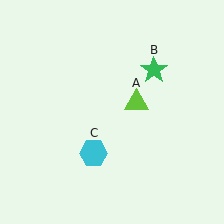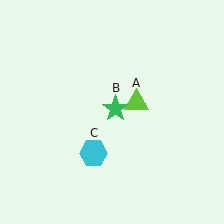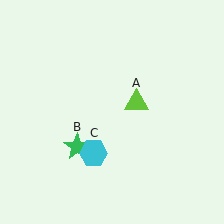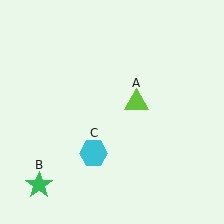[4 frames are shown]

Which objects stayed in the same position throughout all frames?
Lime triangle (object A) and cyan hexagon (object C) remained stationary.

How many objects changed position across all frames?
1 object changed position: green star (object B).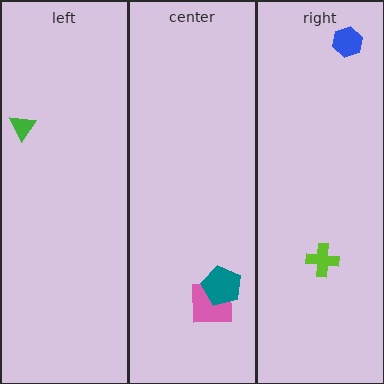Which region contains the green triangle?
The left region.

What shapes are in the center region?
The pink square, the teal pentagon.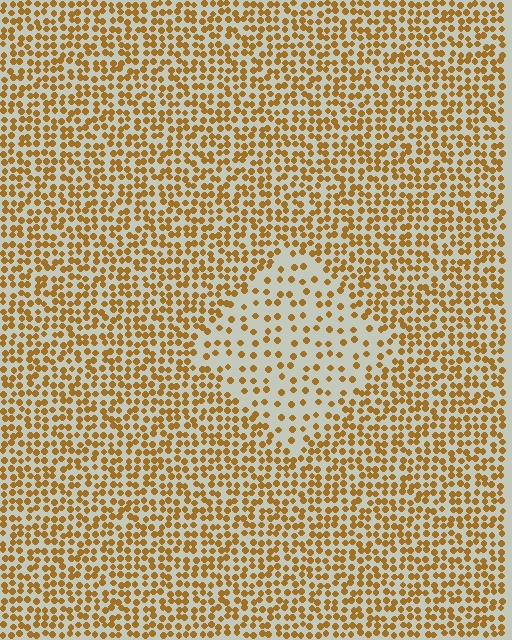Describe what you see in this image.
The image contains small brown elements arranged at two different densities. A diamond-shaped region is visible where the elements are less densely packed than the surrounding area.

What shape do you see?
I see a diamond.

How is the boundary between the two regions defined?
The boundary is defined by a change in element density (approximately 2.3x ratio). All elements are the same color, size, and shape.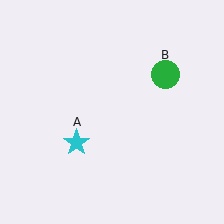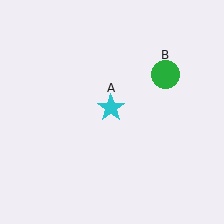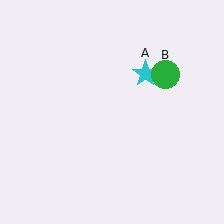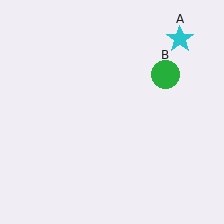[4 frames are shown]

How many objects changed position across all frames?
1 object changed position: cyan star (object A).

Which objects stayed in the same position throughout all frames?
Green circle (object B) remained stationary.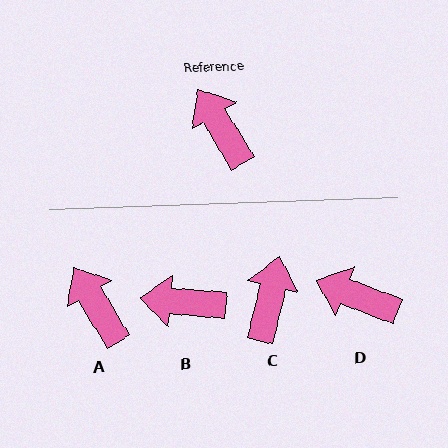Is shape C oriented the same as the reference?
No, it is off by about 45 degrees.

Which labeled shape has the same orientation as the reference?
A.